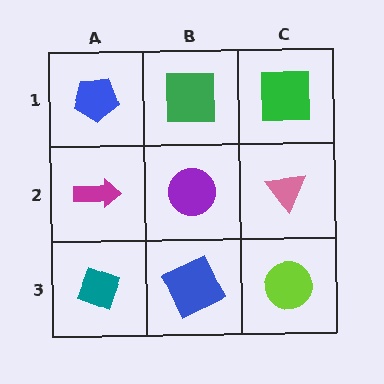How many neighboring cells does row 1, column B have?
3.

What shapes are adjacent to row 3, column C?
A pink triangle (row 2, column C), a blue square (row 3, column B).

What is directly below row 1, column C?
A pink triangle.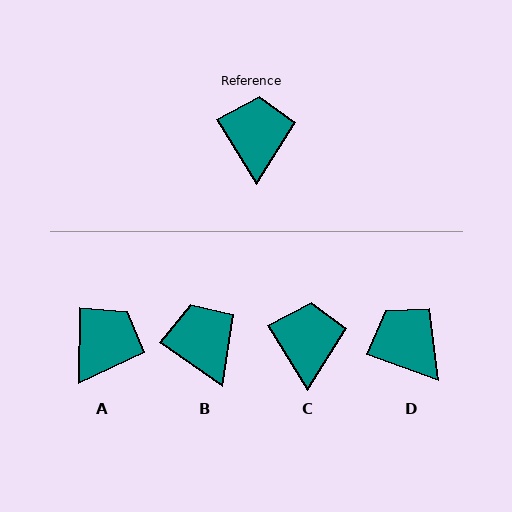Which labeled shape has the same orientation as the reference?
C.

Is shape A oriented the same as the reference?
No, it is off by about 32 degrees.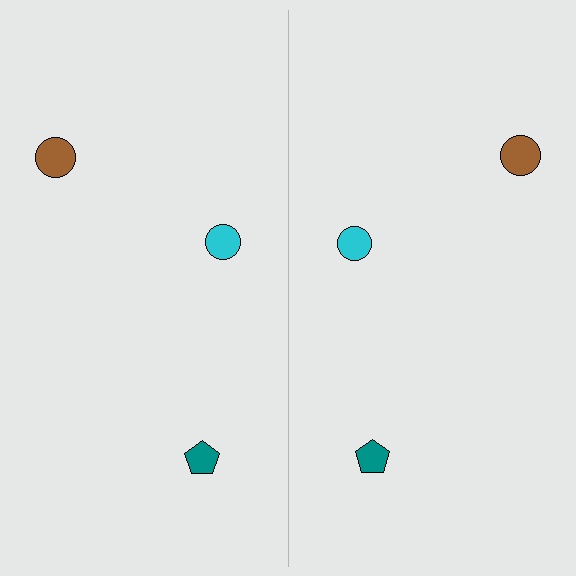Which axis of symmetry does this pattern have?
The pattern has a vertical axis of symmetry running through the center of the image.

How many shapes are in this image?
There are 6 shapes in this image.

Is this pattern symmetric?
Yes, this pattern has bilateral (reflection) symmetry.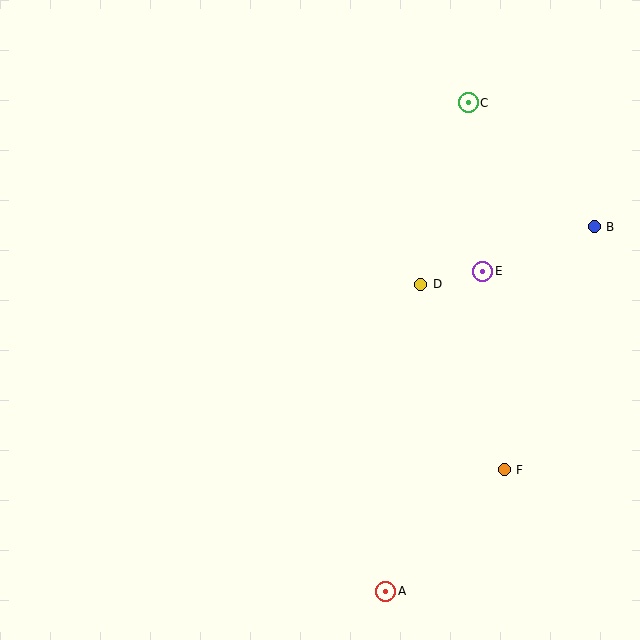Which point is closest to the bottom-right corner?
Point F is closest to the bottom-right corner.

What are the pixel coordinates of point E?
Point E is at (483, 271).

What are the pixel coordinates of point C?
Point C is at (468, 103).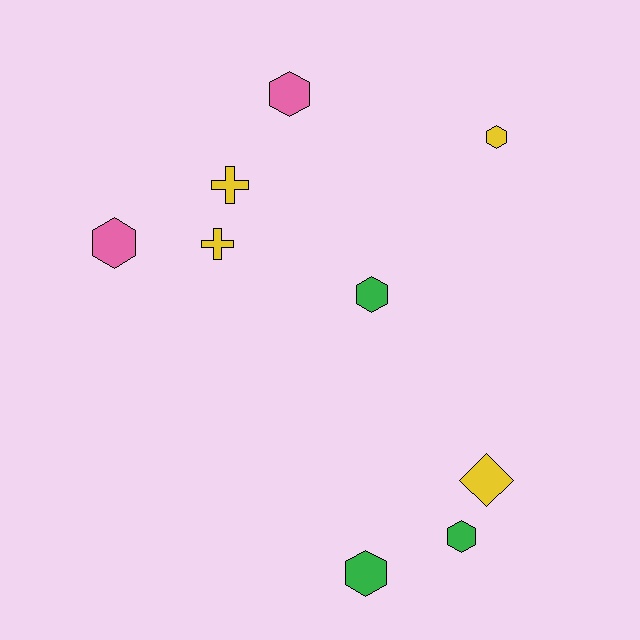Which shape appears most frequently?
Hexagon, with 6 objects.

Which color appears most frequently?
Yellow, with 4 objects.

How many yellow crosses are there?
There are 2 yellow crosses.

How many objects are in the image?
There are 9 objects.